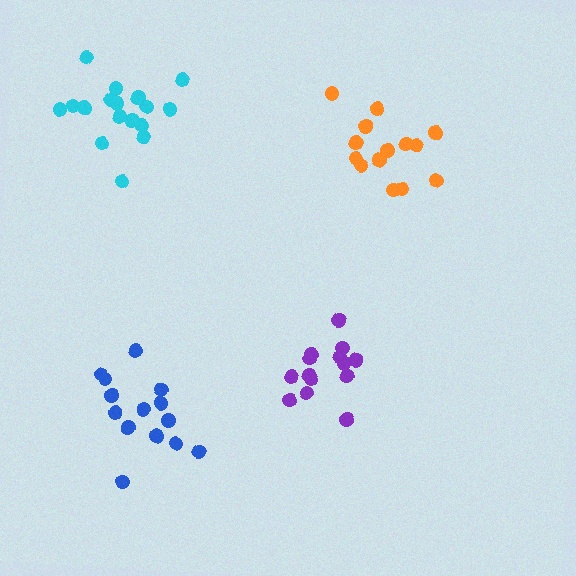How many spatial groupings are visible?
There are 4 spatial groupings.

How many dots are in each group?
Group 1: 14 dots, Group 2: 14 dots, Group 3: 18 dots, Group 4: 14 dots (60 total).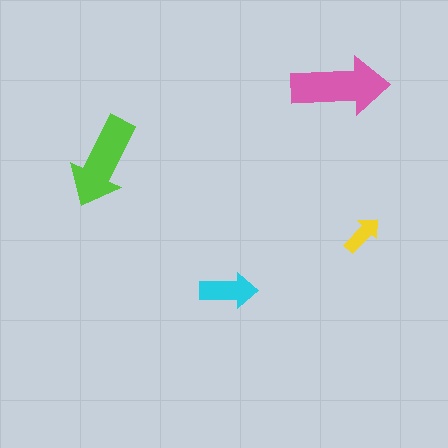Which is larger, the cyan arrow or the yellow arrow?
The cyan one.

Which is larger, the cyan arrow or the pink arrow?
The pink one.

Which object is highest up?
The pink arrow is topmost.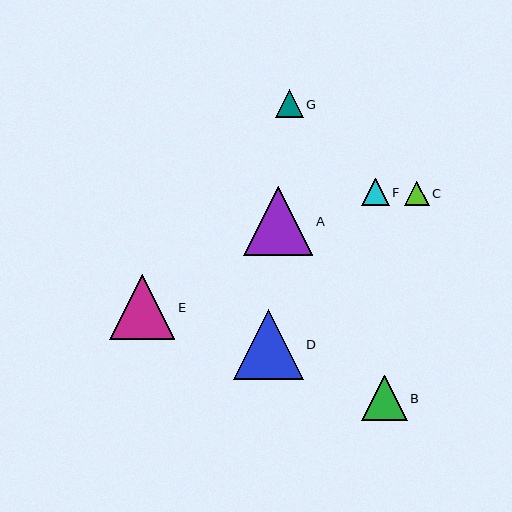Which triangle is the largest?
Triangle D is the largest with a size of approximately 70 pixels.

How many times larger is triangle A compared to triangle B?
Triangle A is approximately 1.5 times the size of triangle B.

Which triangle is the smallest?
Triangle C is the smallest with a size of approximately 24 pixels.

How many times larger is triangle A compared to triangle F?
Triangle A is approximately 2.5 times the size of triangle F.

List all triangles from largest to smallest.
From largest to smallest: D, A, E, B, F, G, C.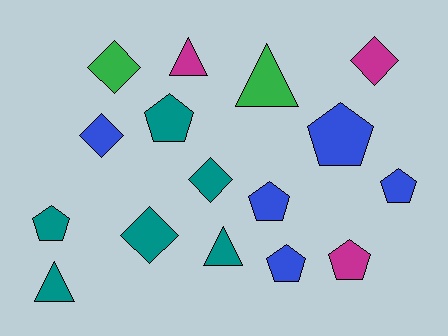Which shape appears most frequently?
Pentagon, with 7 objects.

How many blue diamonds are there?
There is 1 blue diamond.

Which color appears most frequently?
Teal, with 6 objects.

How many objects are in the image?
There are 16 objects.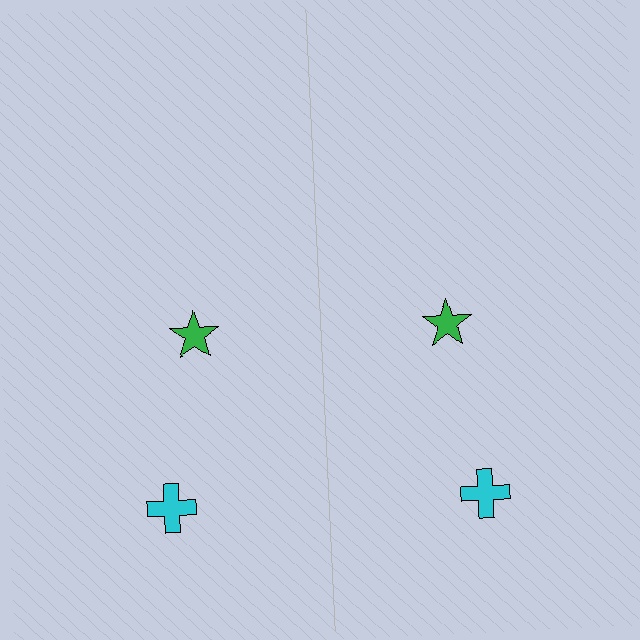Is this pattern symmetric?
Yes, this pattern has bilateral (reflection) symmetry.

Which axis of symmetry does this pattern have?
The pattern has a vertical axis of symmetry running through the center of the image.